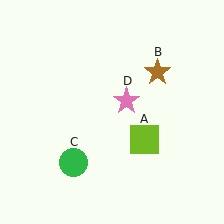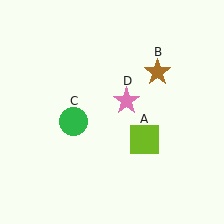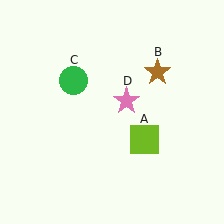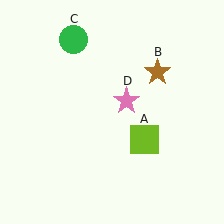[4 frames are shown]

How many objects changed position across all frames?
1 object changed position: green circle (object C).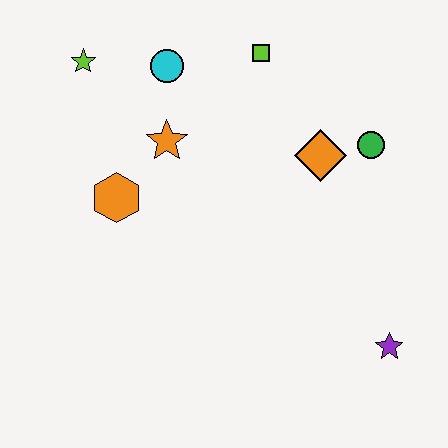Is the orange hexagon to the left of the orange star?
Yes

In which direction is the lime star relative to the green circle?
The lime star is to the left of the green circle.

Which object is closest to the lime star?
The cyan circle is closest to the lime star.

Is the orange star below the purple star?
No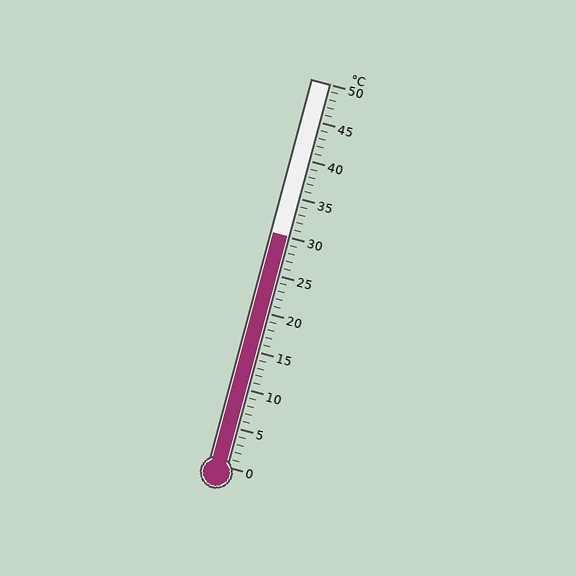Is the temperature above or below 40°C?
The temperature is below 40°C.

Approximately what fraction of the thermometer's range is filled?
The thermometer is filled to approximately 60% of its range.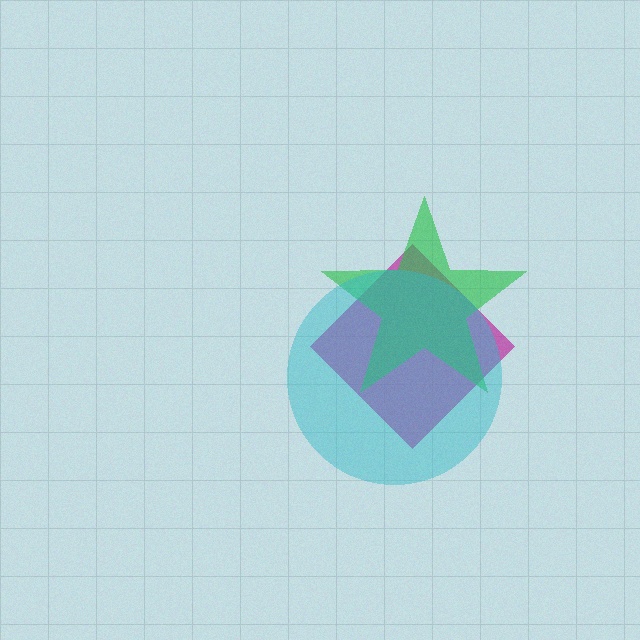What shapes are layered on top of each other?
The layered shapes are: a magenta diamond, a green star, a cyan circle.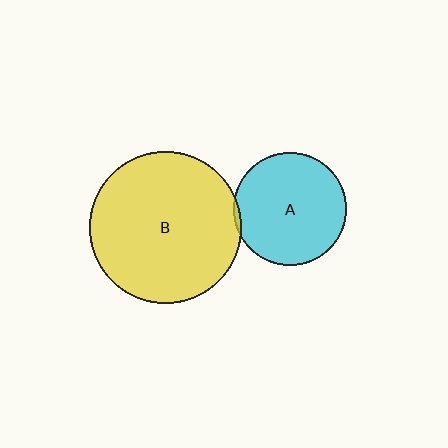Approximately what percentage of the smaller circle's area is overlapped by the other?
Approximately 5%.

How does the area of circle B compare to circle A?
Approximately 1.8 times.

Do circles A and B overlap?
Yes.